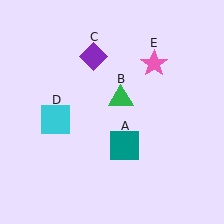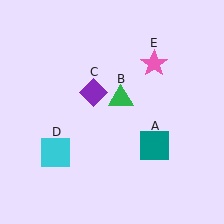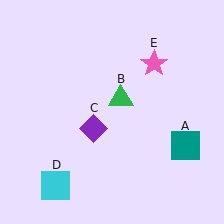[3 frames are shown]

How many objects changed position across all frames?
3 objects changed position: teal square (object A), purple diamond (object C), cyan square (object D).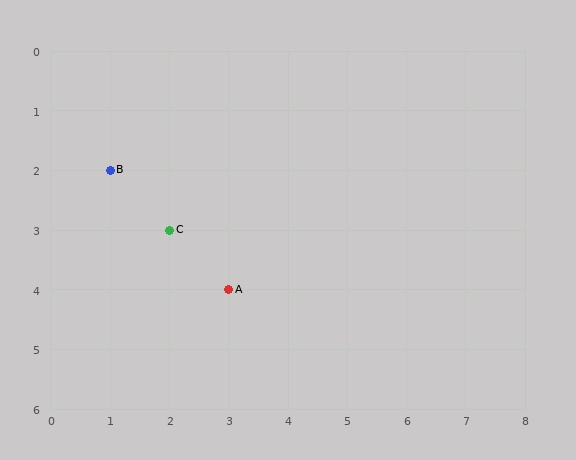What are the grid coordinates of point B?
Point B is at grid coordinates (1, 2).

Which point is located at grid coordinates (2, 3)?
Point C is at (2, 3).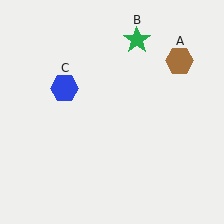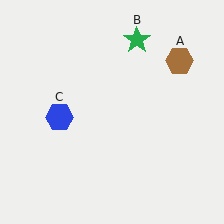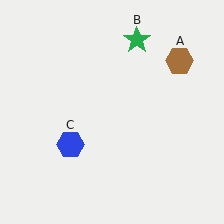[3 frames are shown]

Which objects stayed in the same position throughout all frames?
Brown hexagon (object A) and green star (object B) remained stationary.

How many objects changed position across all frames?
1 object changed position: blue hexagon (object C).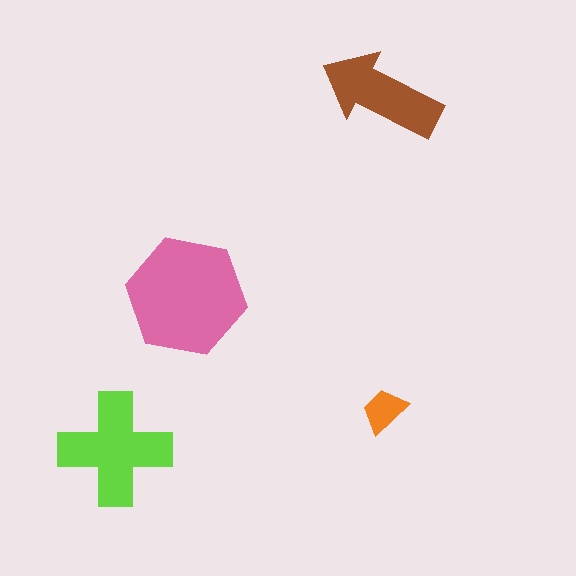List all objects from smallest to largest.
The orange trapezoid, the brown arrow, the lime cross, the pink hexagon.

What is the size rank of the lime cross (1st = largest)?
2nd.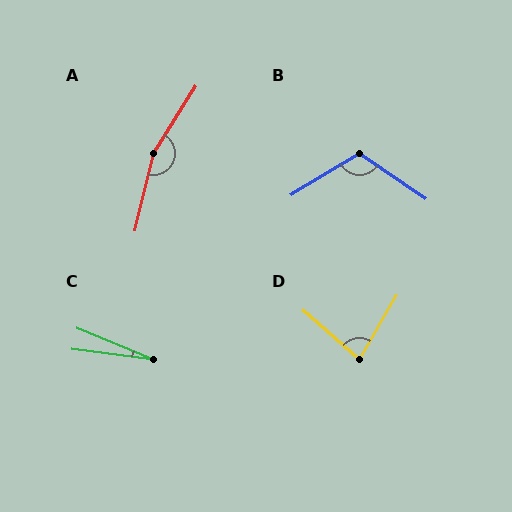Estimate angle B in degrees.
Approximately 115 degrees.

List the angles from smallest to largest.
C (15°), D (79°), B (115°), A (161°).